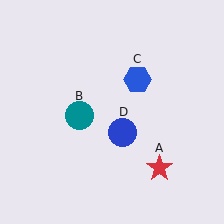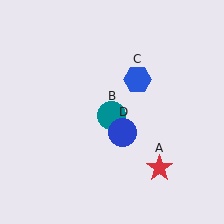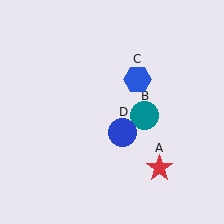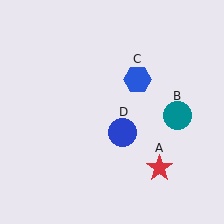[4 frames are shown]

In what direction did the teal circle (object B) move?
The teal circle (object B) moved right.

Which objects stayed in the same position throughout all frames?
Red star (object A) and blue hexagon (object C) and blue circle (object D) remained stationary.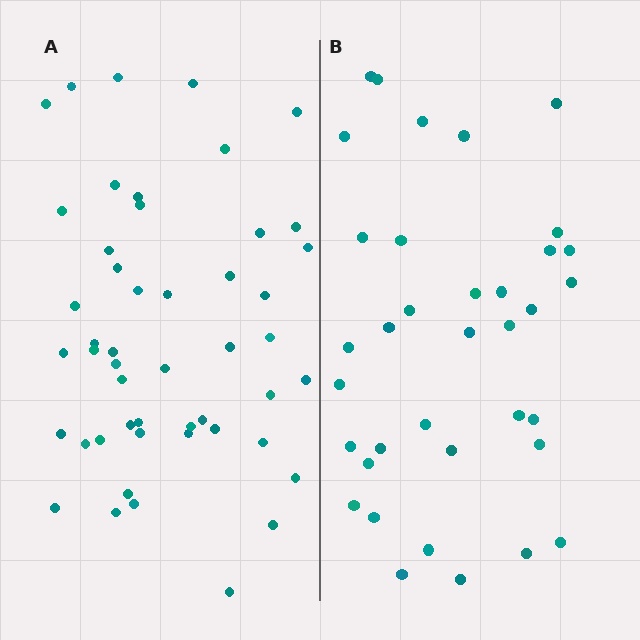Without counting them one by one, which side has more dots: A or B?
Region A (the left region) has more dots.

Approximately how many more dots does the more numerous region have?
Region A has approximately 15 more dots than region B.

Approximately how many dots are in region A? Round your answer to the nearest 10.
About 50 dots. (The exact count is 49, which rounds to 50.)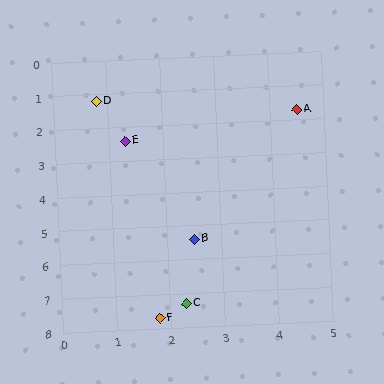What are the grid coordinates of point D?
Point D is at approximately (0.8, 1.2).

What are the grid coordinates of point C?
Point C is at approximately (2.3, 7.3).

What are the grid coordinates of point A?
Point A is at approximately (4.5, 1.7).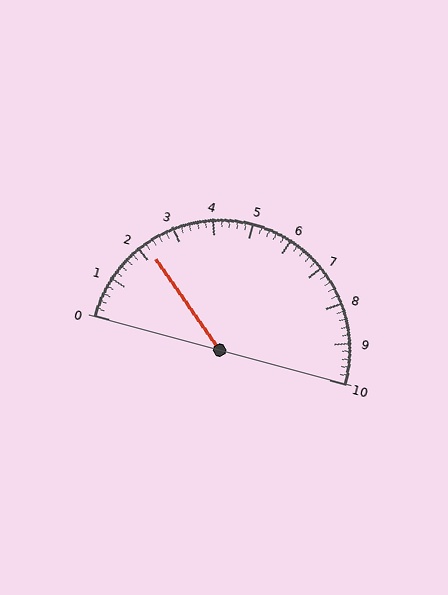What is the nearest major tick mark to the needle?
The nearest major tick mark is 2.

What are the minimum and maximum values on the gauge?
The gauge ranges from 0 to 10.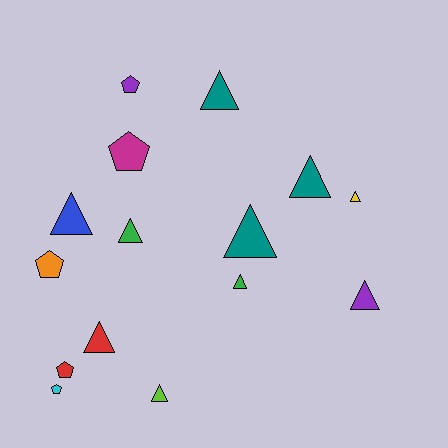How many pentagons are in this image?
There are 5 pentagons.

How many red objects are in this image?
There are 2 red objects.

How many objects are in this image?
There are 15 objects.